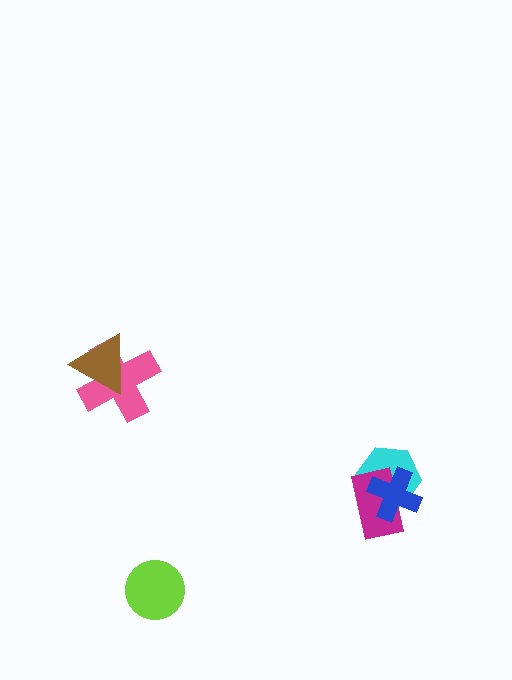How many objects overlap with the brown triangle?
1 object overlaps with the brown triangle.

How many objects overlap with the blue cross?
2 objects overlap with the blue cross.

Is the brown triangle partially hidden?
No, no other shape covers it.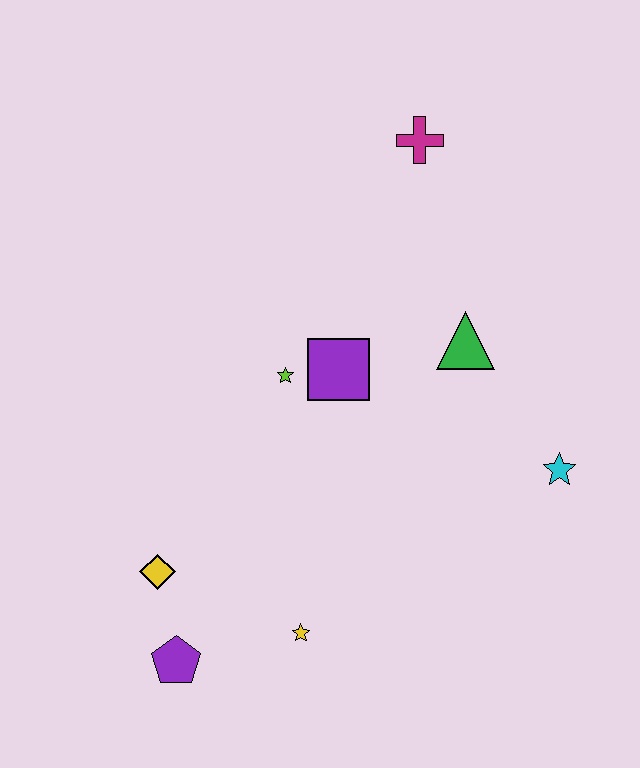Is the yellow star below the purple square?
Yes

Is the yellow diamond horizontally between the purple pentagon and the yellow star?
No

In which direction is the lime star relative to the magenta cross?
The lime star is below the magenta cross.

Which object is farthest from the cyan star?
The purple pentagon is farthest from the cyan star.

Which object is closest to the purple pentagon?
The yellow diamond is closest to the purple pentagon.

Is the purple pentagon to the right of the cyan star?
No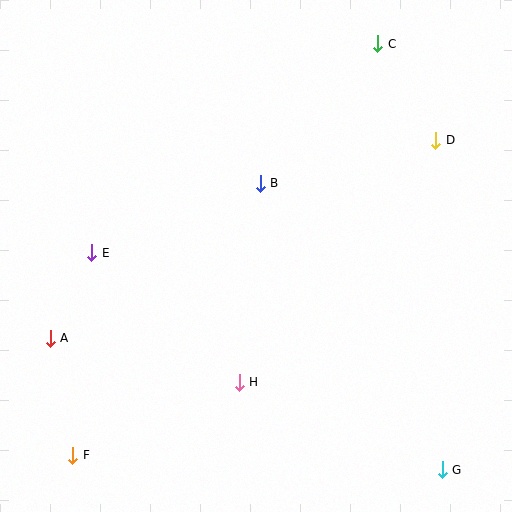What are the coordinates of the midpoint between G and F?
The midpoint between G and F is at (258, 463).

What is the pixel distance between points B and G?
The distance between B and G is 339 pixels.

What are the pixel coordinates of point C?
Point C is at (378, 44).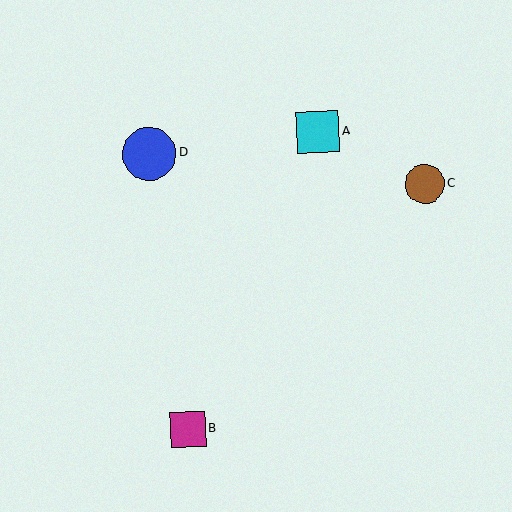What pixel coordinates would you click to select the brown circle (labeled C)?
Click at (425, 184) to select the brown circle C.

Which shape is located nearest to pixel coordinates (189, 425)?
The magenta square (labeled B) at (188, 429) is nearest to that location.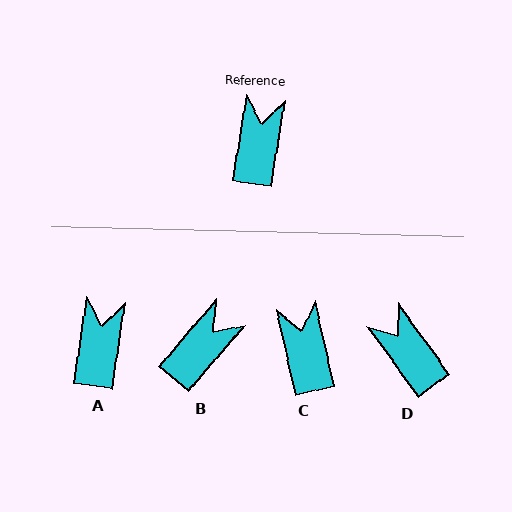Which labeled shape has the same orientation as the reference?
A.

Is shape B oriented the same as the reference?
No, it is off by about 32 degrees.